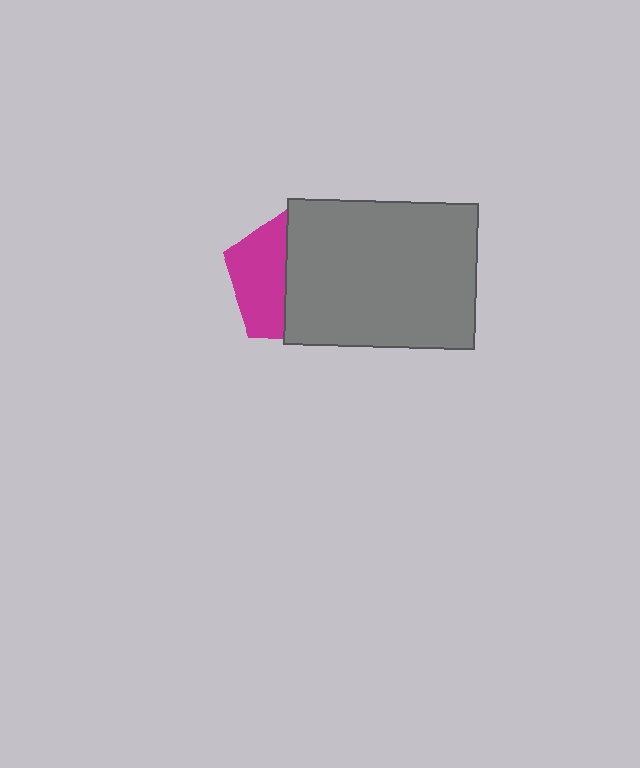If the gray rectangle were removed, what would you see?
You would see the complete magenta pentagon.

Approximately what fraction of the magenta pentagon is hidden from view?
Roughly 60% of the magenta pentagon is hidden behind the gray rectangle.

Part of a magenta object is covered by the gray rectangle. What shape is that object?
It is a pentagon.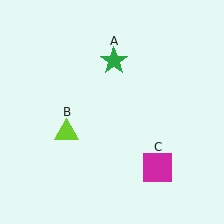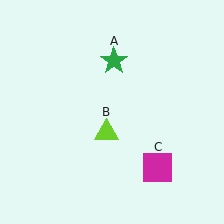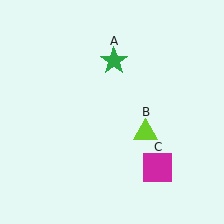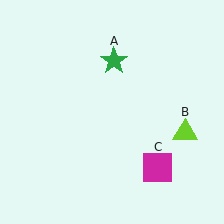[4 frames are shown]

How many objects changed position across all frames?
1 object changed position: lime triangle (object B).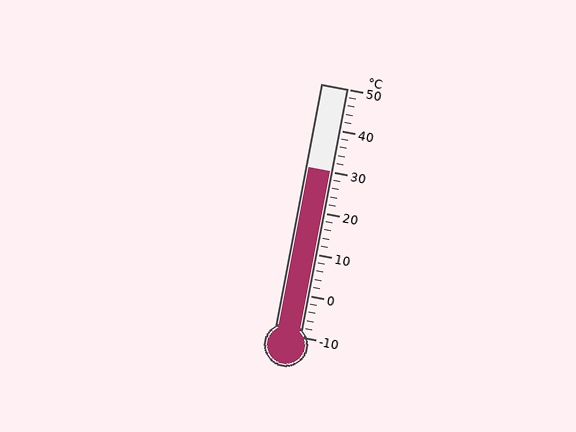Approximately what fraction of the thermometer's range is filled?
The thermometer is filled to approximately 65% of its range.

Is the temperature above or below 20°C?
The temperature is above 20°C.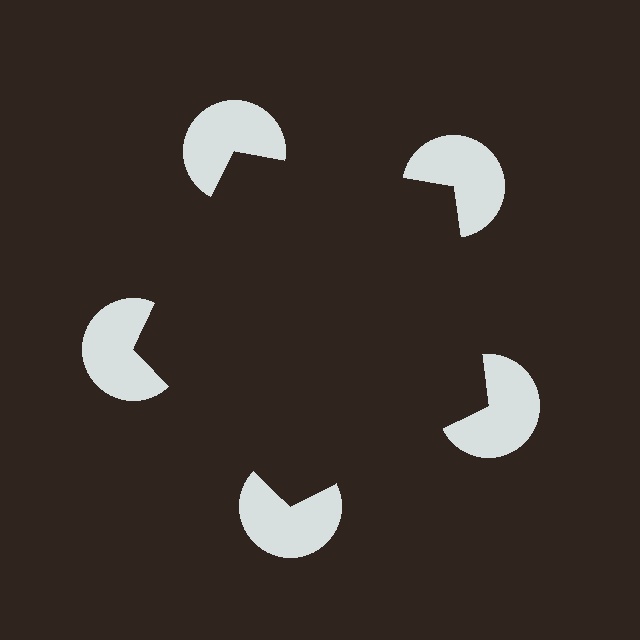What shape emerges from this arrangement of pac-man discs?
An illusory pentagon — its edges are inferred from the aligned wedge cuts in the pac-man discs, not physically drawn.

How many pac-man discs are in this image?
There are 5 — one at each vertex of the illusory pentagon.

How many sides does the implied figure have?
5 sides.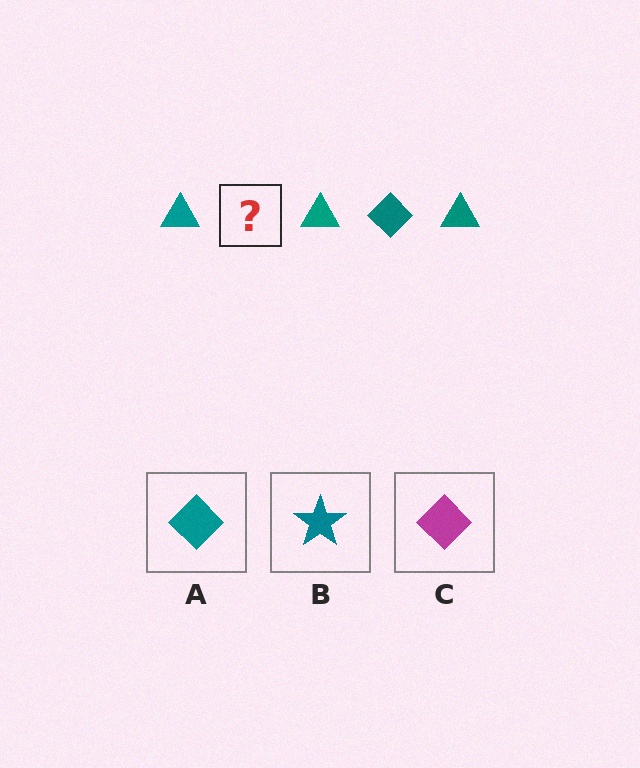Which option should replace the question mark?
Option A.